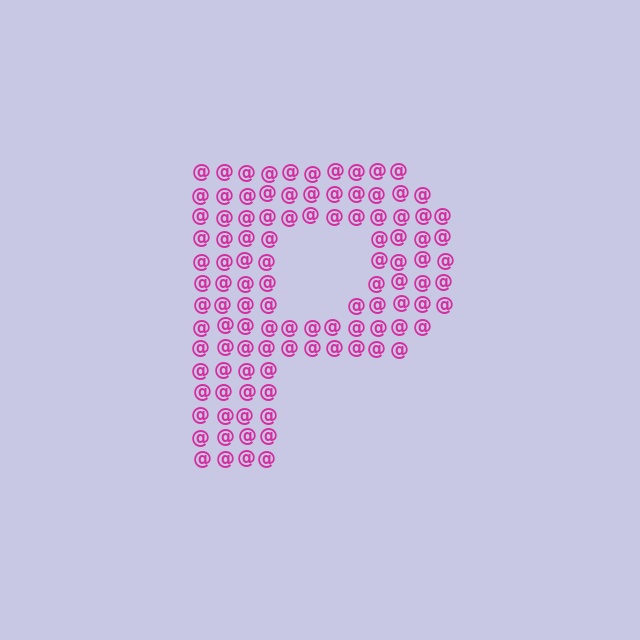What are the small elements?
The small elements are at signs.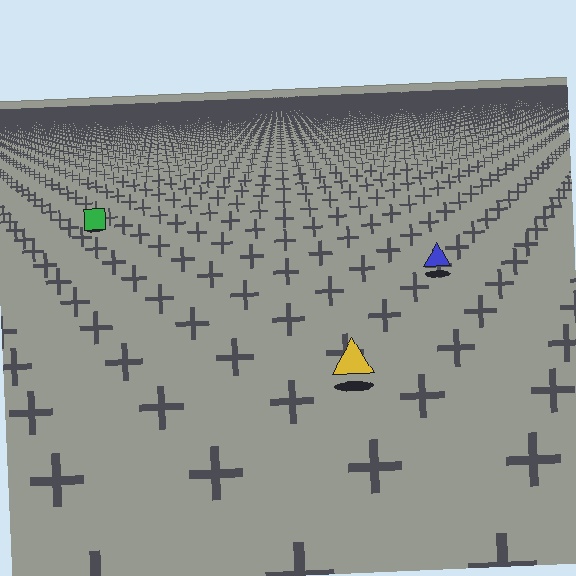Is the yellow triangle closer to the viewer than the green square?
Yes. The yellow triangle is closer — you can tell from the texture gradient: the ground texture is coarser near it.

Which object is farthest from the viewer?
The green square is farthest from the viewer. It appears smaller and the ground texture around it is denser.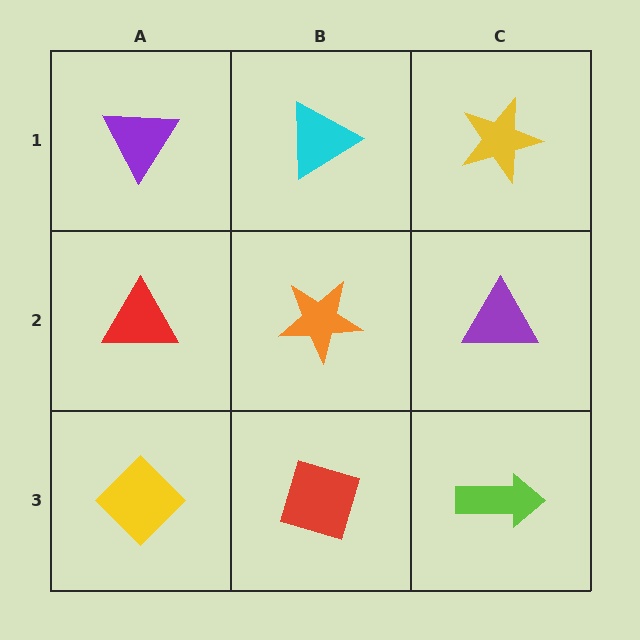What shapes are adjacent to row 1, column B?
An orange star (row 2, column B), a purple triangle (row 1, column A), a yellow star (row 1, column C).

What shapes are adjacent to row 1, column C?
A purple triangle (row 2, column C), a cyan triangle (row 1, column B).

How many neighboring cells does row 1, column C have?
2.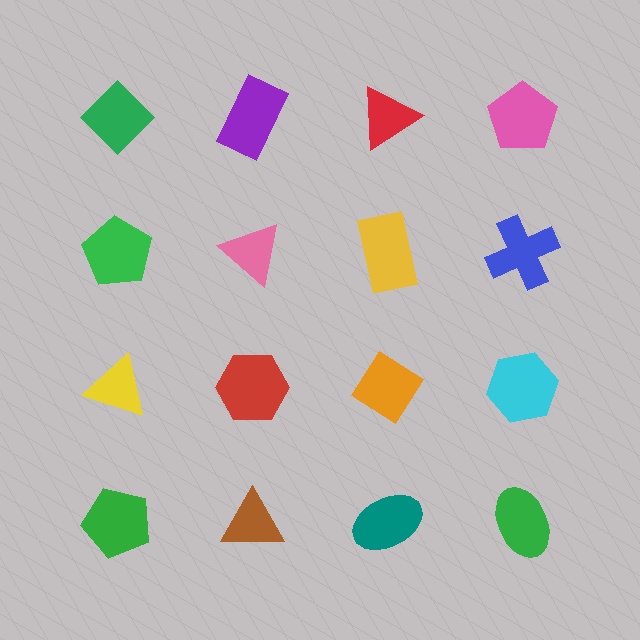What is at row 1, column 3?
A red triangle.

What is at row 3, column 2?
A red hexagon.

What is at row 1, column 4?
A pink pentagon.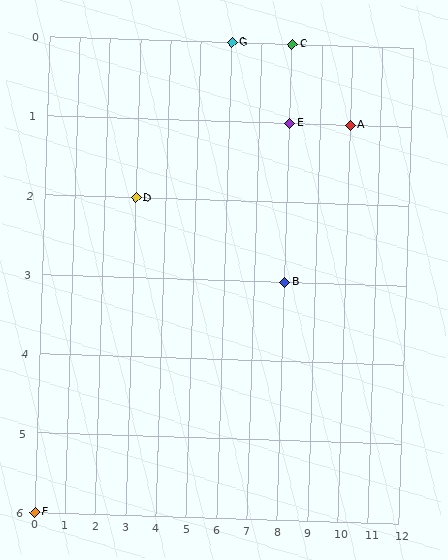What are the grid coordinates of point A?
Point A is at grid coordinates (10, 1).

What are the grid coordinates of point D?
Point D is at grid coordinates (3, 2).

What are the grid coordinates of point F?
Point F is at grid coordinates (0, 6).